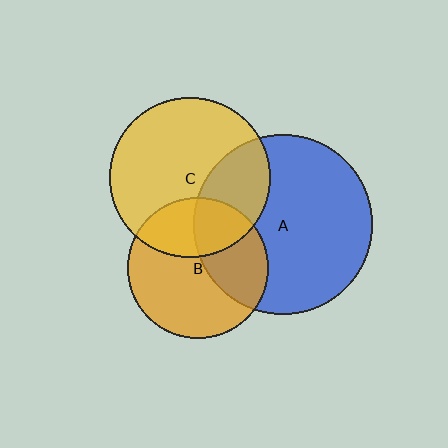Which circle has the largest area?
Circle A (blue).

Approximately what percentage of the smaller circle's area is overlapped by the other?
Approximately 30%.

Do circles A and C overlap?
Yes.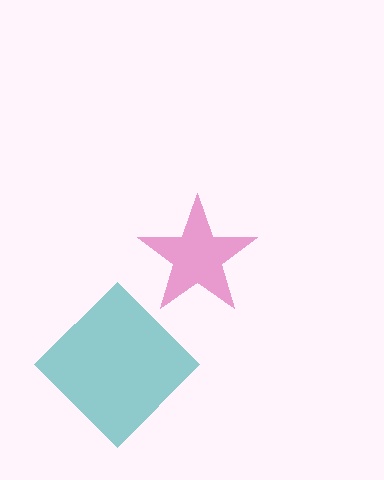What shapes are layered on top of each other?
The layered shapes are: a teal diamond, a magenta star.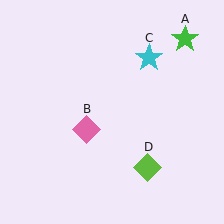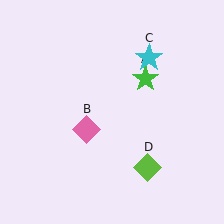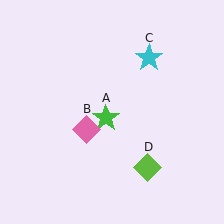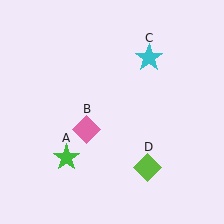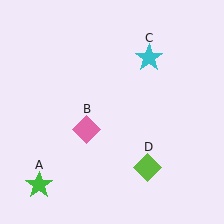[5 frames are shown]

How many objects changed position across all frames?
1 object changed position: green star (object A).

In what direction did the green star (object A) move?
The green star (object A) moved down and to the left.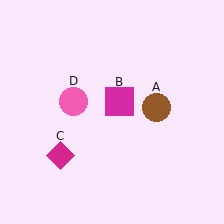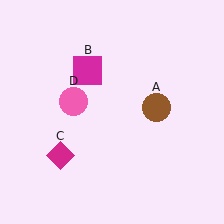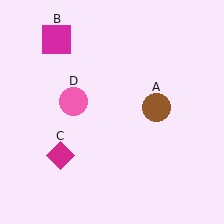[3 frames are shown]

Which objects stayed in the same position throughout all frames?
Brown circle (object A) and magenta diamond (object C) and pink circle (object D) remained stationary.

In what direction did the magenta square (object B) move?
The magenta square (object B) moved up and to the left.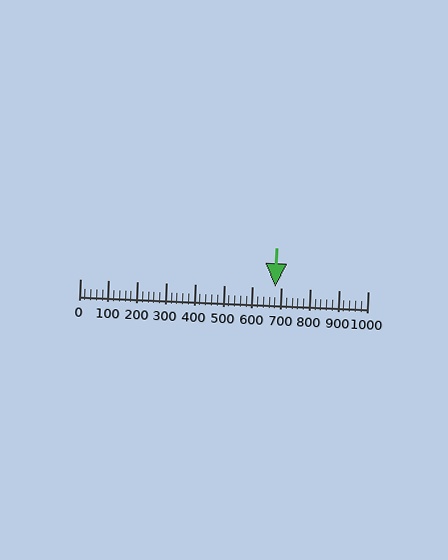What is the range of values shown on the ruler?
The ruler shows values from 0 to 1000.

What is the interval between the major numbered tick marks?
The major tick marks are spaced 100 units apart.